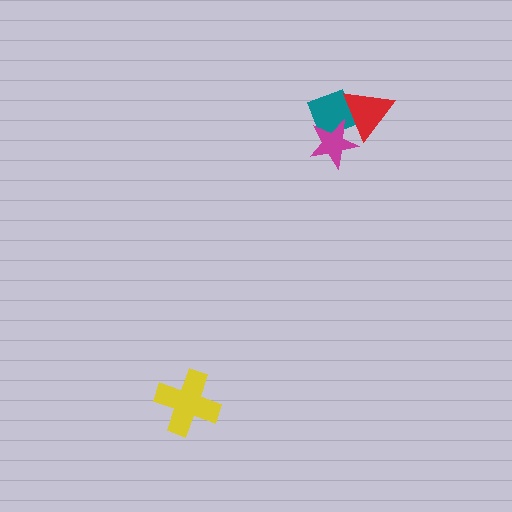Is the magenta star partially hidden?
Yes, it is partially covered by another shape.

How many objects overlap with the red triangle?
2 objects overlap with the red triangle.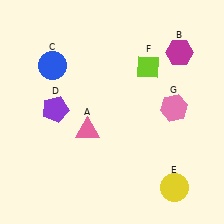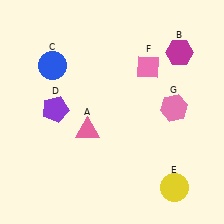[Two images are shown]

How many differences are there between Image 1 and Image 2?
There is 1 difference between the two images.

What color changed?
The diamond (F) changed from lime in Image 1 to pink in Image 2.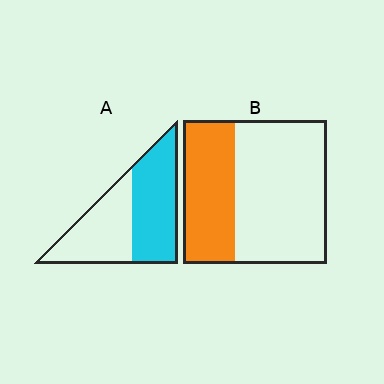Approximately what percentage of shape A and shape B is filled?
A is approximately 55% and B is approximately 35%.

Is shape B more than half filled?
No.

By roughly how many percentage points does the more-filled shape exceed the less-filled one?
By roughly 15 percentage points (A over B).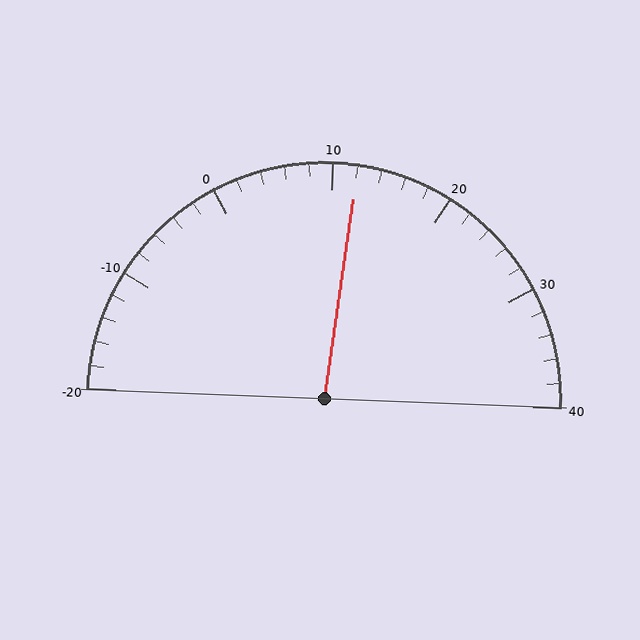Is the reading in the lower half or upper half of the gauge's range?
The reading is in the upper half of the range (-20 to 40).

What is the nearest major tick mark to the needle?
The nearest major tick mark is 10.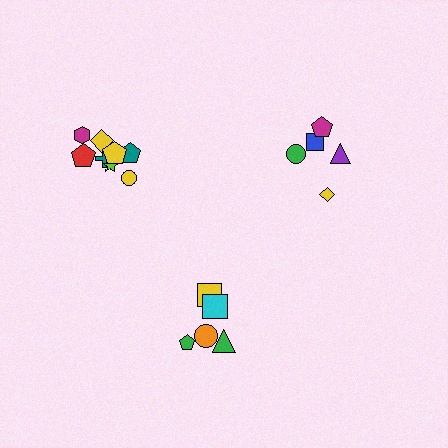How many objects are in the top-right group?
There are 5 objects.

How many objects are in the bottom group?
There are 5 objects.